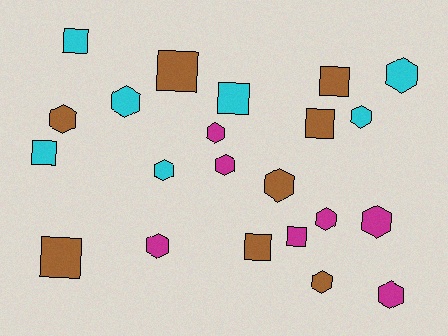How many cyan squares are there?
There are 3 cyan squares.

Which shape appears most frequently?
Hexagon, with 13 objects.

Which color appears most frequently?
Brown, with 8 objects.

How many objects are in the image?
There are 22 objects.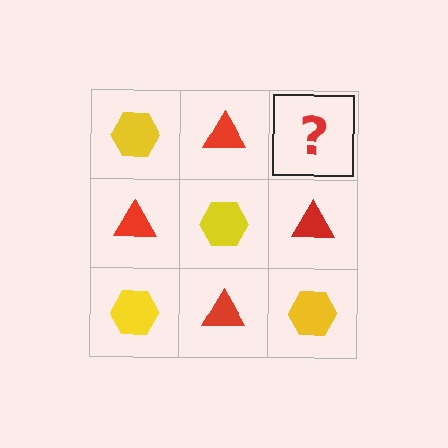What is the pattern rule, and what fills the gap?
The rule is that it alternates yellow hexagon and red triangle in a checkerboard pattern. The gap should be filled with a yellow hexagon.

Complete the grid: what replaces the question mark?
The question mark should be replaced with a yellow hexagon.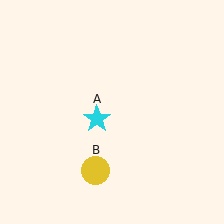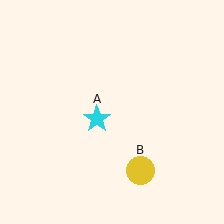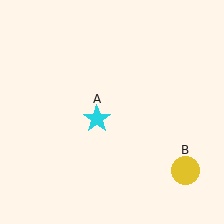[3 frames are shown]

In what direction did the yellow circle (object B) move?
The yellow circle (object B) moved right.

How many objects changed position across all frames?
1 object changed position: yellow circle (object B).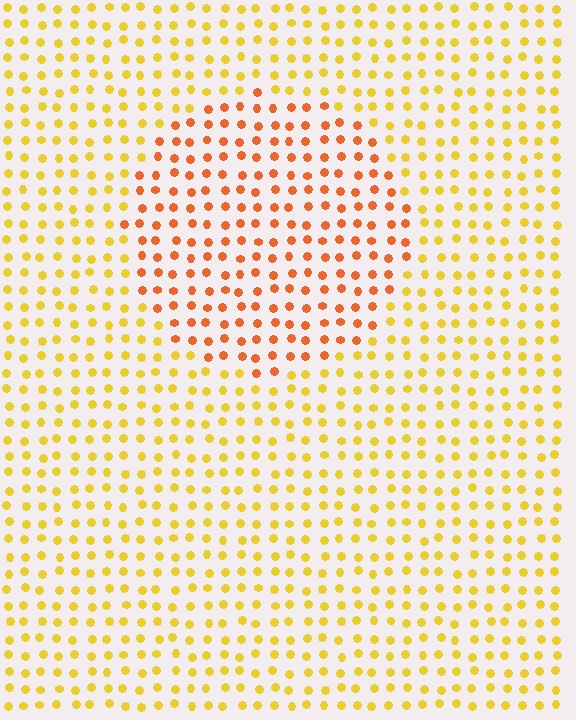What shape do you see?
I see a circle.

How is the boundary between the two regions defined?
The boundary is defined purely by a slight shift in hue (about 34 degrees). Spacing, size, and orientation are identical on both sides.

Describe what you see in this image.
The image is filled with small yellow elements in a uniform arrangement. A circle-shaped region is visible where the elements are tinted to a slightly different hue, forming a subtle color boundary.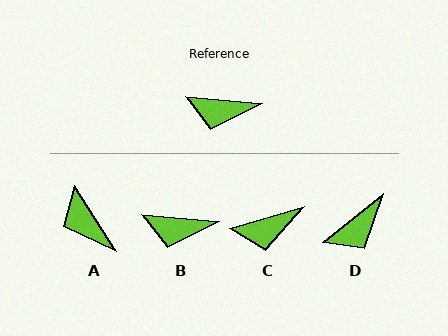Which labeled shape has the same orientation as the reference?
B.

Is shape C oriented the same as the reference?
No, it is off by about 22 degrees.